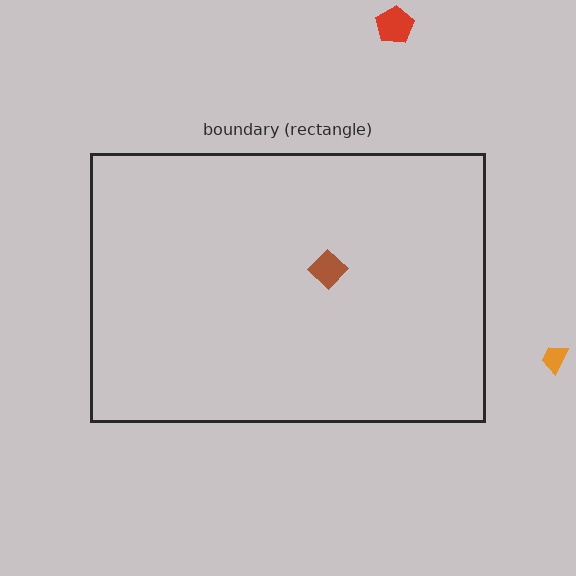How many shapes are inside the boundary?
1 inside, 2 outside.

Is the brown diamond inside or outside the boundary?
Inside.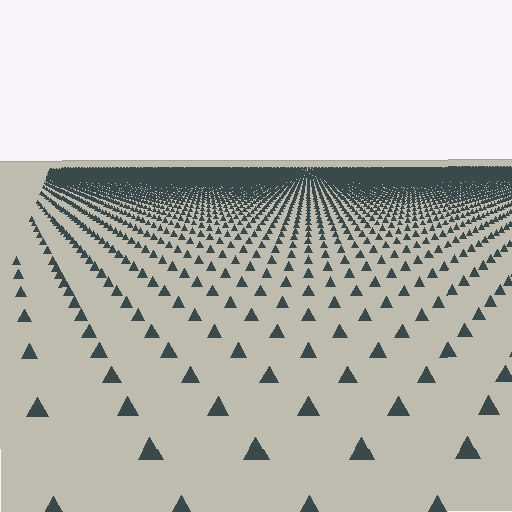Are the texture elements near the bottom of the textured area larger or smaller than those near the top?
Larger. Near the bottom, elements are closer to the viewer and appear at a bigger on-screen size.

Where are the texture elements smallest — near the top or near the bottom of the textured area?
Near the top.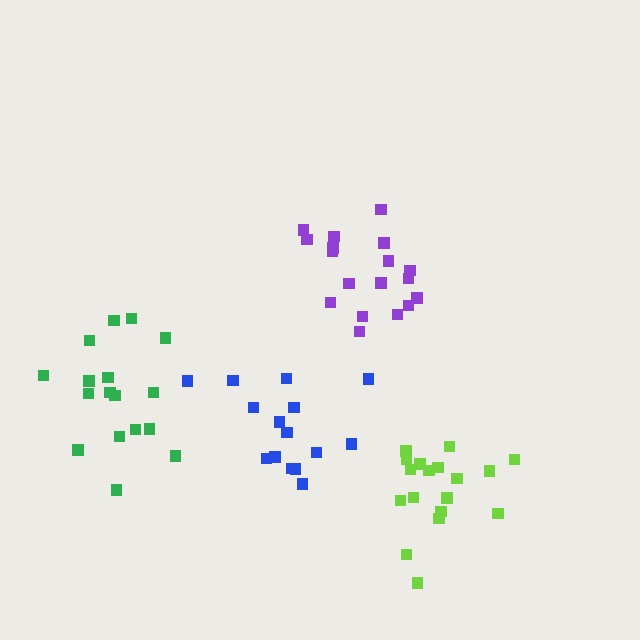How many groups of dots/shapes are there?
There are 4 groups.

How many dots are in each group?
Group 1: 15 dots, Group 2: 18 dots, Group 3: 18 dots, Group 4: 17 dots (68 total).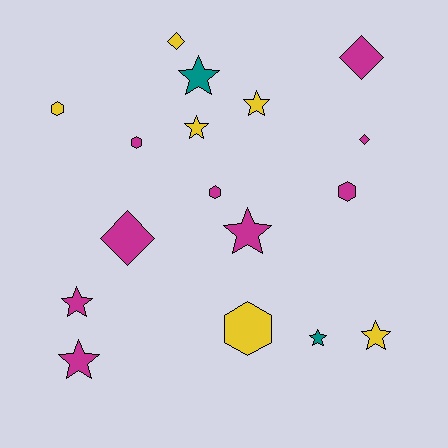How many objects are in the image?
There are 17 objects.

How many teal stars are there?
There are 2 teal stars.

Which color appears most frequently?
Magenta, with 9 objects.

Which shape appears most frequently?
Star, with 8 objects.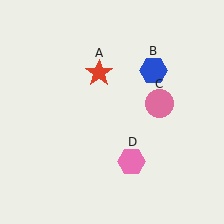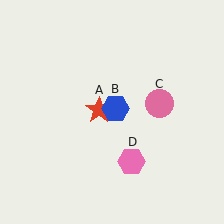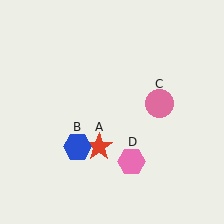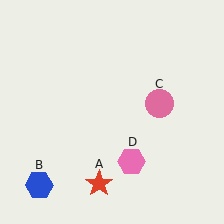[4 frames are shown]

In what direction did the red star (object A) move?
The red star (object A) moved down.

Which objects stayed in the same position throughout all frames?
Pink circle (object C) and pink hexagon (object D) remained stationary.